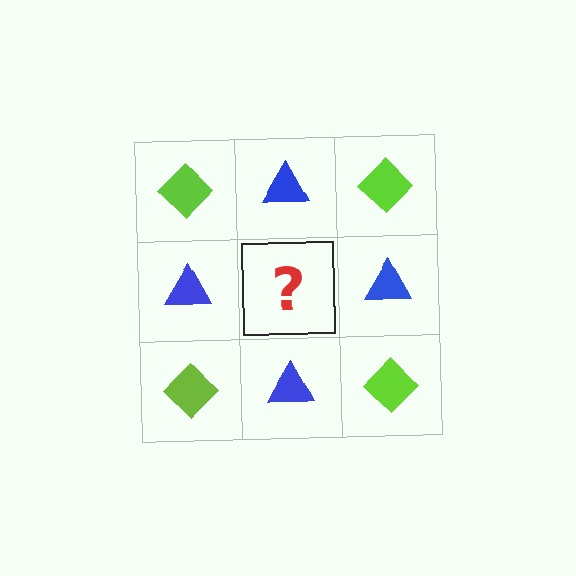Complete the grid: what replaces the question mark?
The question mark should be replaced with a lime diamond.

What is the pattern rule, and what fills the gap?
The rule is that it alternates lime diamond and blue triangle in a checkerboard pattern. The gap should be filled with a lime diamond.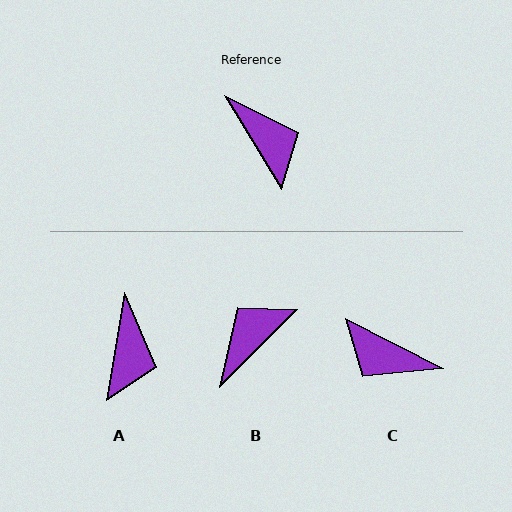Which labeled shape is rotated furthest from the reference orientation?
C, about 148 degrees away.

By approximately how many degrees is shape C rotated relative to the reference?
Approximately 148 degrees clockwise.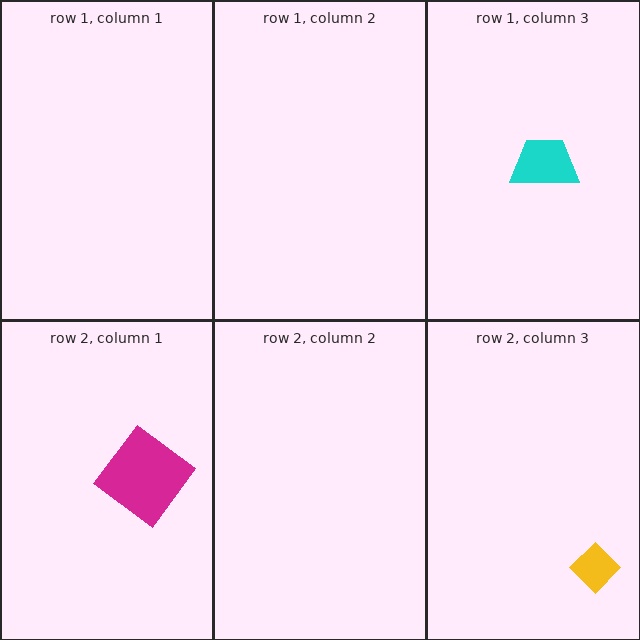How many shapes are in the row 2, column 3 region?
1.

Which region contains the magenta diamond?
The row 2, column 1 region.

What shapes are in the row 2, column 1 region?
The magenta diamond.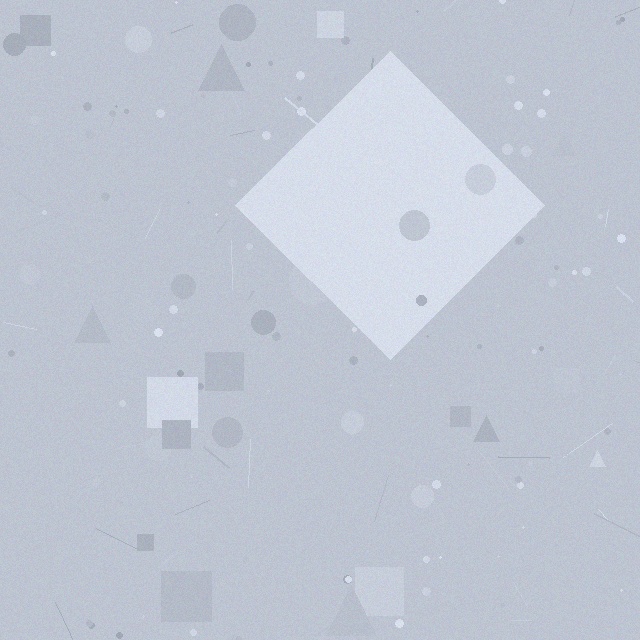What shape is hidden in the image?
A diamond is hidden in the image.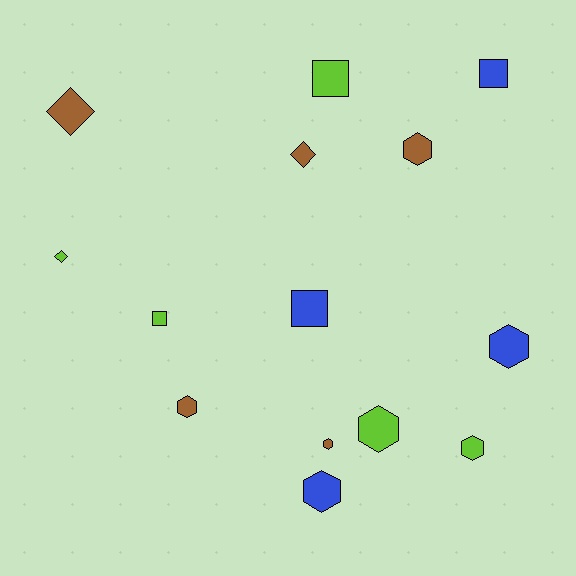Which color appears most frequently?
Brown, with 5 objects.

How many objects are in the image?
There are 14 objects.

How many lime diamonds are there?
There is 1 lime diamond.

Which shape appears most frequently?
Hexagon, with 7 objects.